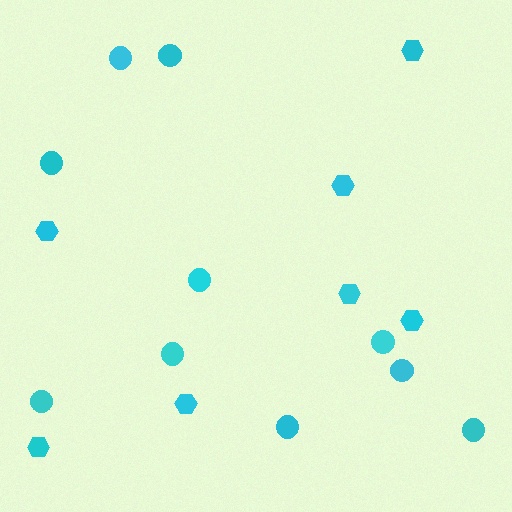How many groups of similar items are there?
There are 2 groups: one group of hexagons (7) and one group of circles (10).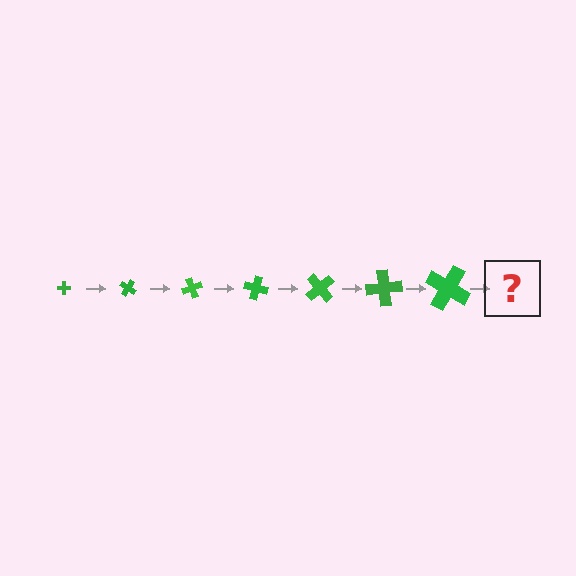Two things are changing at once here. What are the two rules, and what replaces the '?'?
The two rules are that the cross grows larger each step and it rotates 35 degrees each step. The '?' should be a cross, larger than the previous one and rotated 245 degrees from the start.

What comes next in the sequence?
The next element should be a cross, larger than the previous one and rotated 245 degrees from the start.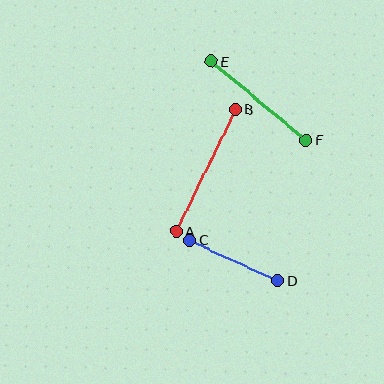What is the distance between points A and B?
The distance is approximately 136 pixels.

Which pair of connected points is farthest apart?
Points A and B are farthest apart.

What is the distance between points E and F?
The distance is approximately 124 pixels.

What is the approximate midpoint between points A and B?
The midpoint is at approximately (206, 170) pixels.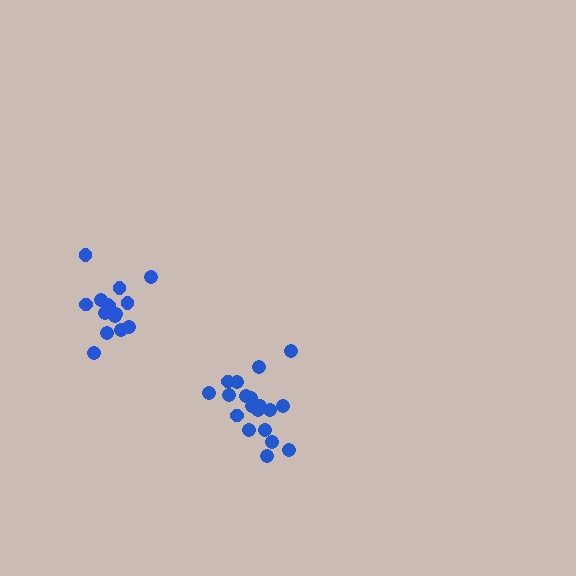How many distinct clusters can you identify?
There are 2 distinct clusters.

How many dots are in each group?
Group 1: 19 dots, Group 2: 15 dots (34 total).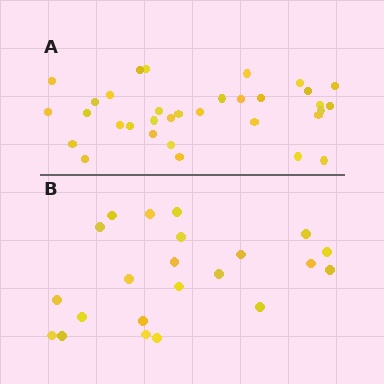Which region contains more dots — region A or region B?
Region A (the top region) has more dots.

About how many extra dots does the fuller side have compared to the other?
Region A has roughly 12 or so more dots than region B.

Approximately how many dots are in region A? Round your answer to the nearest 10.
About 30 dots. (The exact count is 33, which rounds to 30.)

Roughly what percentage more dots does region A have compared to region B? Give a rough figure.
About 50% more.